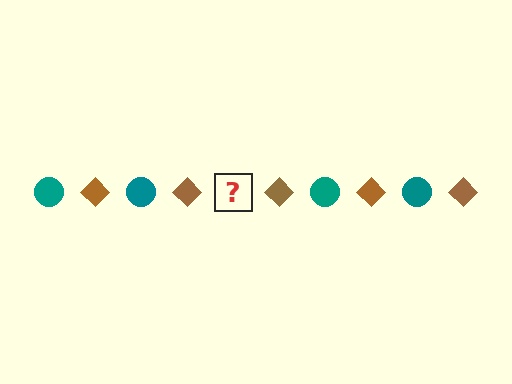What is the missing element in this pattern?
The missing element is a teal circle.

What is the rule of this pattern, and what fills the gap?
The rule is that the pattern alternates between teal circle and brown diamond. The gap should be filled with a teal circle.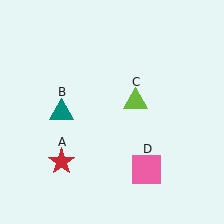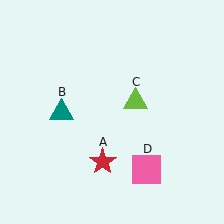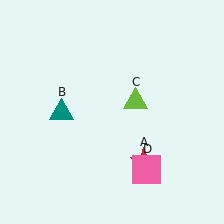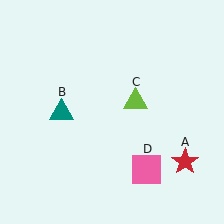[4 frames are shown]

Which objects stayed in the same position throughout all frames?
Teal triangle (object B) and lime triangle (object C) and pink square (object D) remained stationary.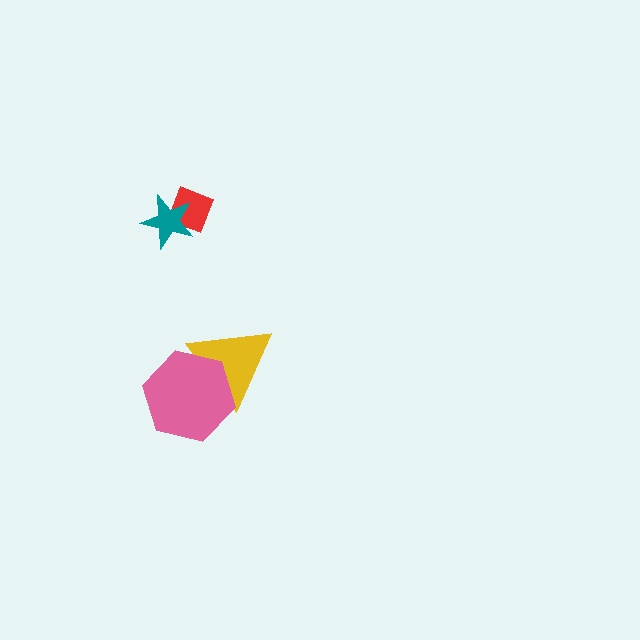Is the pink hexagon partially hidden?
No, no other shape covers it.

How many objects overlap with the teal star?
1 object overlaps with the teal star.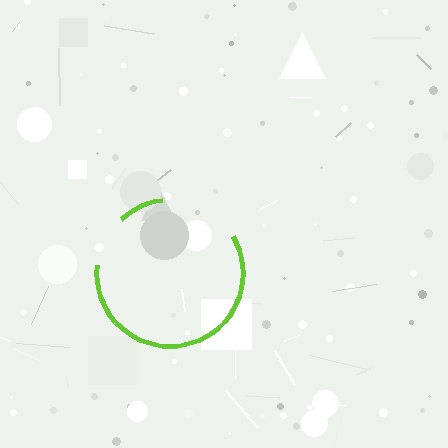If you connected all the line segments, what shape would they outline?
They would outline a circle.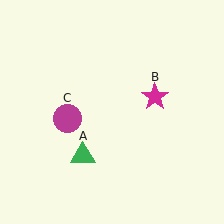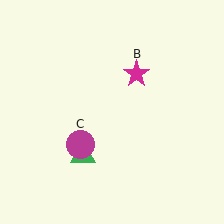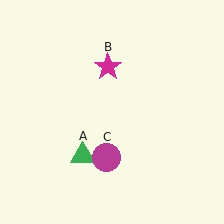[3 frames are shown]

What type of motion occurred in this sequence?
The magenta star (object B), magenta circle (object C) rotated counterclockwise around the center of the scene.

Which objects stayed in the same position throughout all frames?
Green triangle (object A) remained stationary.